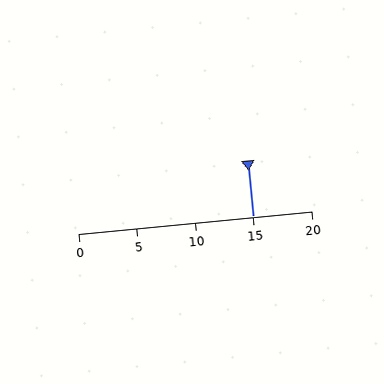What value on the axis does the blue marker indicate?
The marker indicates approximately 15.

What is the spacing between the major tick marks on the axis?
The major ticks are spaced 5 apart.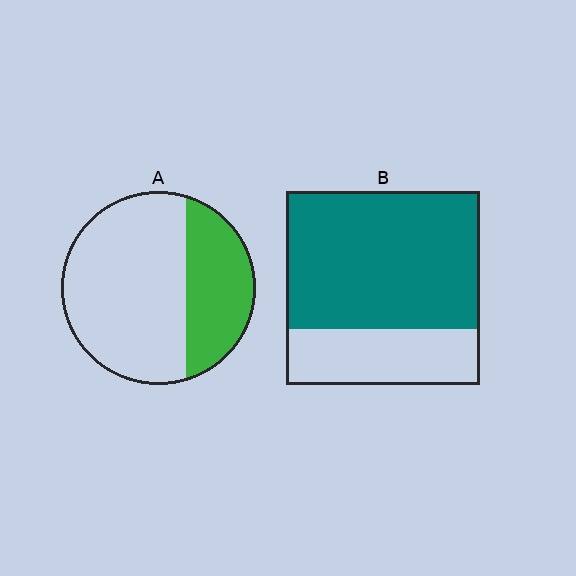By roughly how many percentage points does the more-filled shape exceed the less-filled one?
By roughly 40 percentage points (B over A).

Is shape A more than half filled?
No.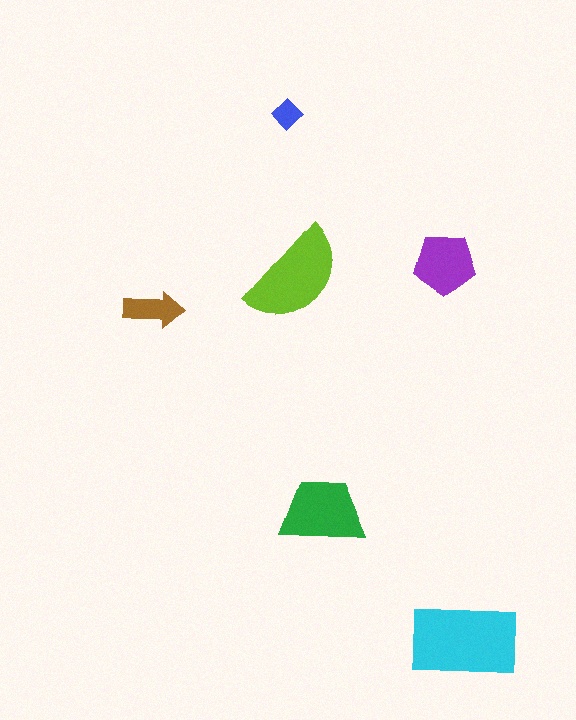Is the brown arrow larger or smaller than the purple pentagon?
Smaller.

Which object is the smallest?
The blue diamond.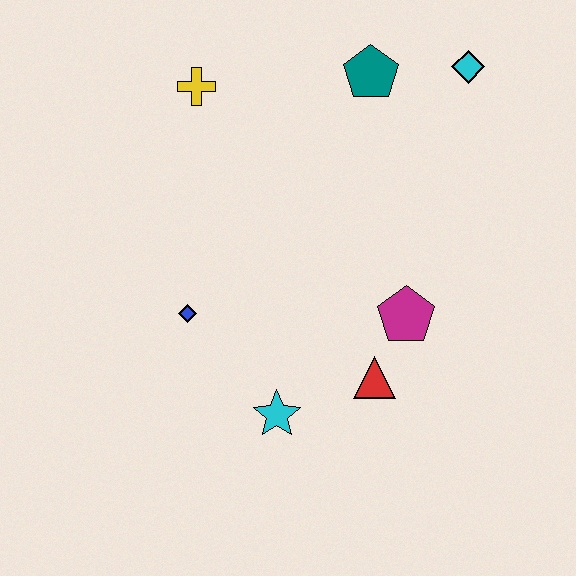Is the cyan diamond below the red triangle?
No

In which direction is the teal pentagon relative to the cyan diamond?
The teal pentagon is to the left of the cyan diamond.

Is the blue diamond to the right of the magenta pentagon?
No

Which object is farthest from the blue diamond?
The cyan diamond is farthest from the blue diamond.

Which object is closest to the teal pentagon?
The cyan diamond is closest to the teal pentagon.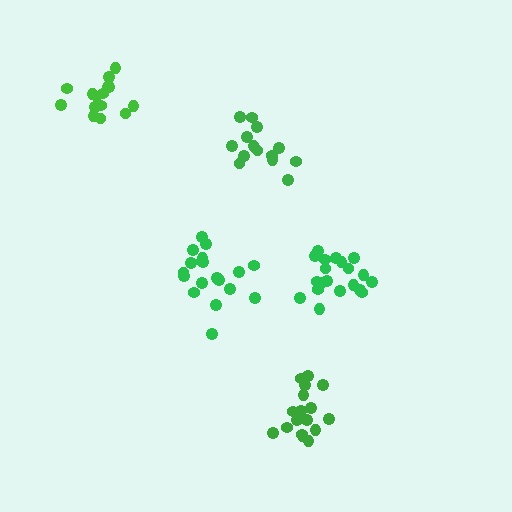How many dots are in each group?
Group 1: 19 dots, Group 2: 20 dots, Group 3: 15 dots, Group 4: 17 dots, Group 5: 15 dots (86 total).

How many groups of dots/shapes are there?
There are 5 groups.